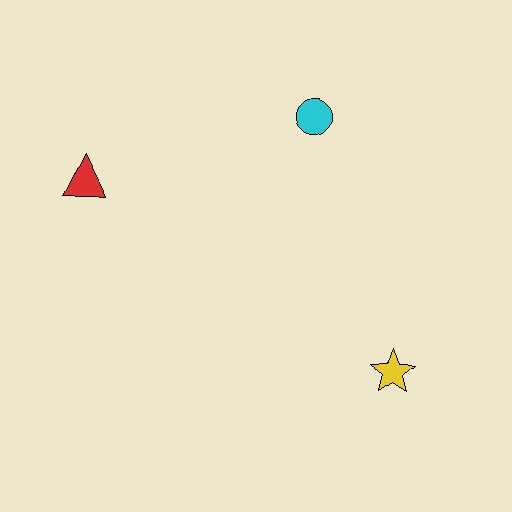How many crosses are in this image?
There are no crosses.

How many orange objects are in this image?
There are no orange objects.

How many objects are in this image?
There are 3 objects.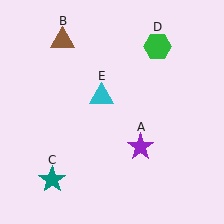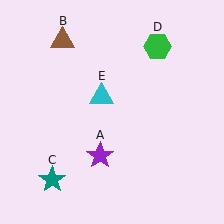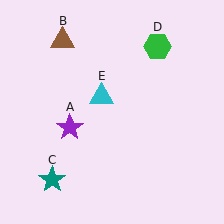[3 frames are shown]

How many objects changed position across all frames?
1 object changed position: purple star (object A).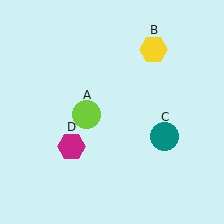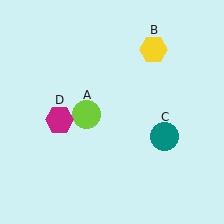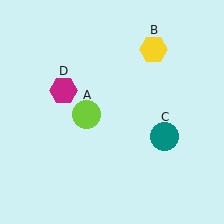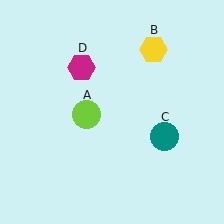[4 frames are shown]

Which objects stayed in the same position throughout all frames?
Lime circle (object A) and yellow hexagon (object B) and teal circle (object C) remained stationary.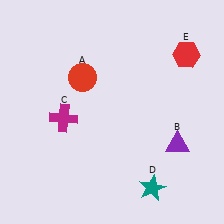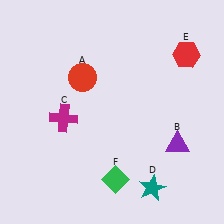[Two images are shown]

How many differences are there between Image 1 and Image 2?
There is 1 difference between the two images.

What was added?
A green diamond (F) was added in Image 2.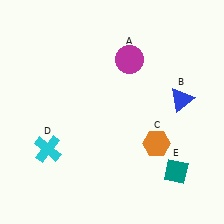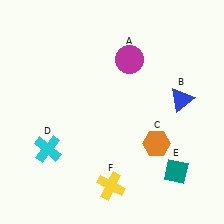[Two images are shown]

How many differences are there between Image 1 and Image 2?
There is 1 difference between the two images.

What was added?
A yellow cross (F) was added in Image 2.